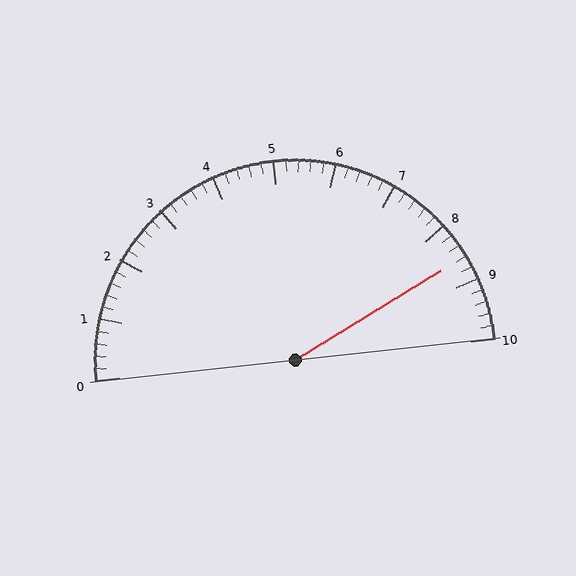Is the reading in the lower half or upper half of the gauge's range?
The reading is in the upper half of the range (0 to 10).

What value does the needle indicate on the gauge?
The needle indicates approximately 8.6.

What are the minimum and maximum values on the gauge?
The gauge ranges from 0 to 10.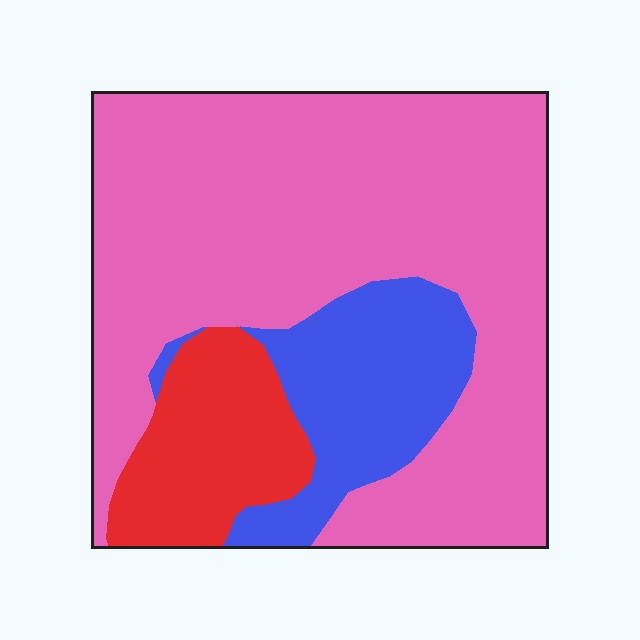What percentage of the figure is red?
Red takes up less than a quarter of the figure.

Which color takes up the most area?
Pink, at roughly 70%.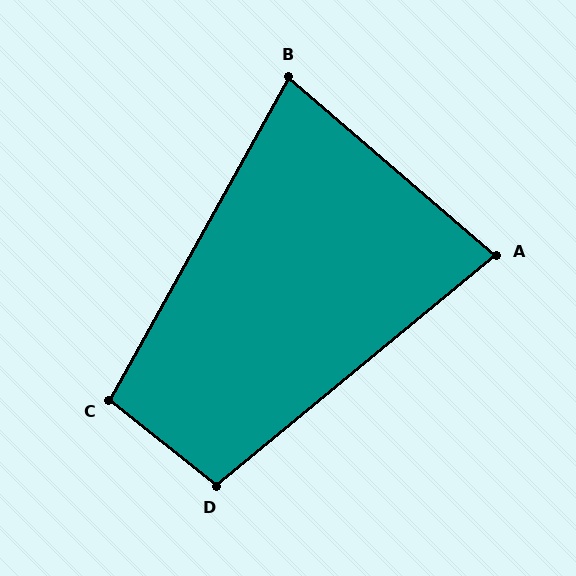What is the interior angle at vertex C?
Approximately 100 degrees (obtuse).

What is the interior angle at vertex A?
Approximately 80 degrees (acute).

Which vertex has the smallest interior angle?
B, at approximately 78 degrees.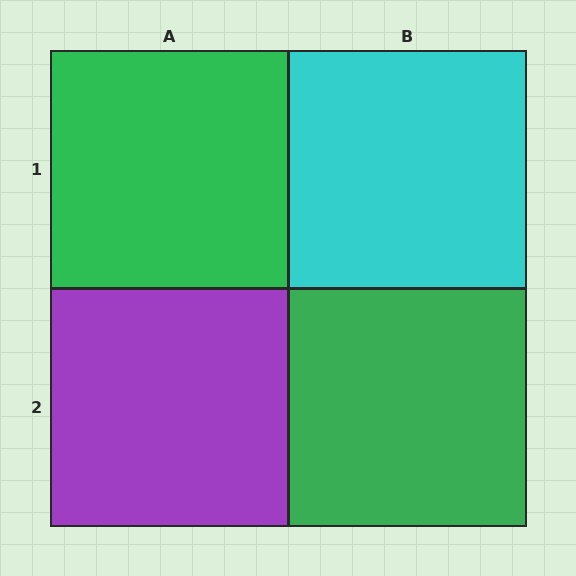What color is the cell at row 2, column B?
Green.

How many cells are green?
2 cells are green.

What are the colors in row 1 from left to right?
Green, cyan.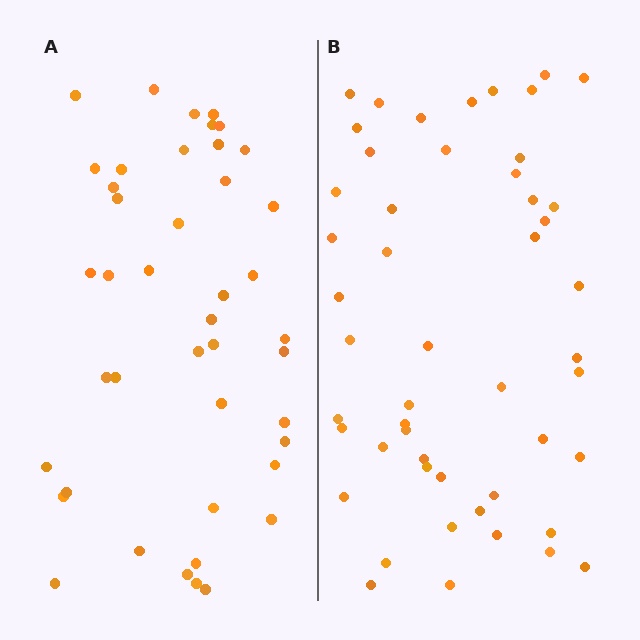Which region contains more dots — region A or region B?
Region B (the right region) has more dots.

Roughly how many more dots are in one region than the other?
Region B has roughly 8 or so more dots than region A.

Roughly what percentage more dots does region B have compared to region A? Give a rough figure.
About 15% more.